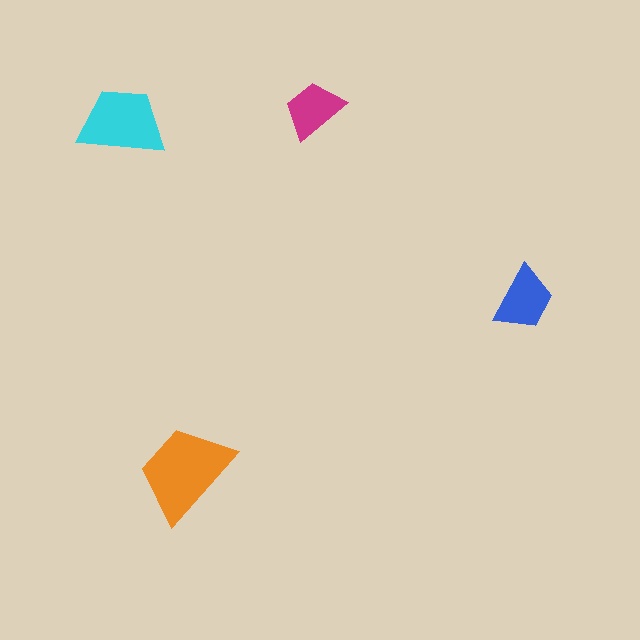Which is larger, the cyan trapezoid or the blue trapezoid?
The cyan one.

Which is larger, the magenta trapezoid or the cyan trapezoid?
The cyan one.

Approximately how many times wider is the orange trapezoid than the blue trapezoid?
About 1.5 times wider.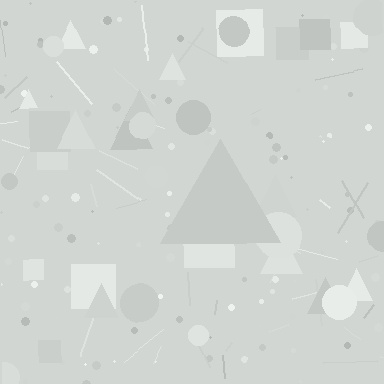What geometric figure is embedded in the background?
A triangle is embedded in the background.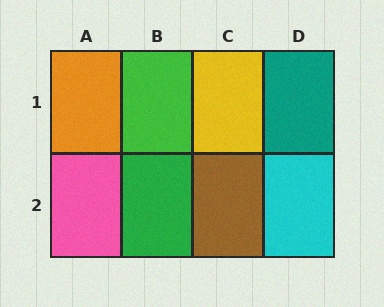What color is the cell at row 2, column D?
Cyan.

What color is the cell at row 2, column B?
Green.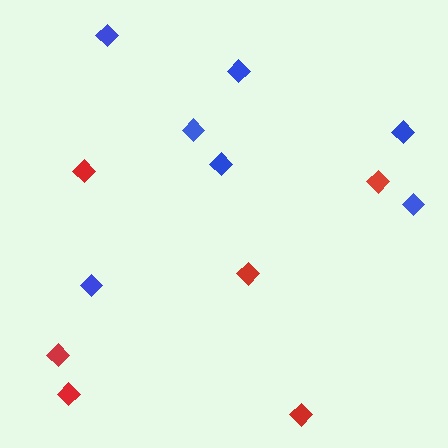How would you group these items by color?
There are 2 groups: one group of blue diamonds (7) and one group of red diamonds (6).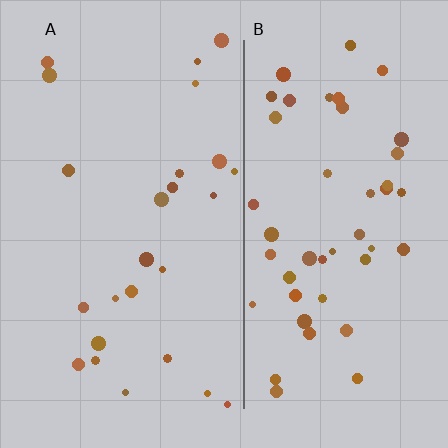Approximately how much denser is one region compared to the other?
Approximately 1.9× — region B over region A.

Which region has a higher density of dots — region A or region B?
B (the right).